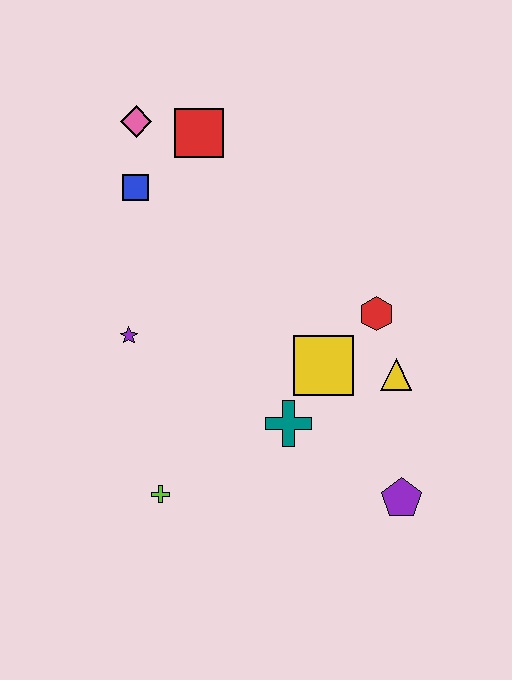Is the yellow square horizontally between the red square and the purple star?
No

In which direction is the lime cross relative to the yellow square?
The lime cross is to the left of the yellow square.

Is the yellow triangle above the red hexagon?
No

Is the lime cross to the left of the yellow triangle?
Yes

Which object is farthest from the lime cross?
The pink diamond is farthest from the lime cross.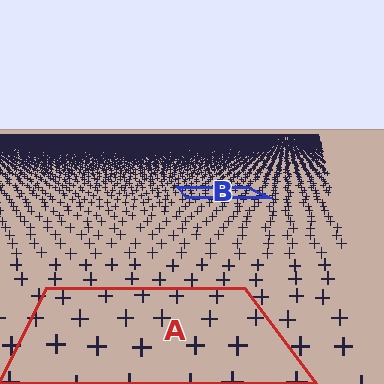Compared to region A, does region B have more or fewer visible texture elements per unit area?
Region B has more texture elements per unit area — they are packed more densely because it is farther away.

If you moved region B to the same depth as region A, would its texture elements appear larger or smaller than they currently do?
They would appear larger. At a closer depth, the same texture elements are projected at a bigger on-screen size.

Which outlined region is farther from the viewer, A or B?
Region B is farther from the viewer — the texture elements inside it appear smaller and more densely packed.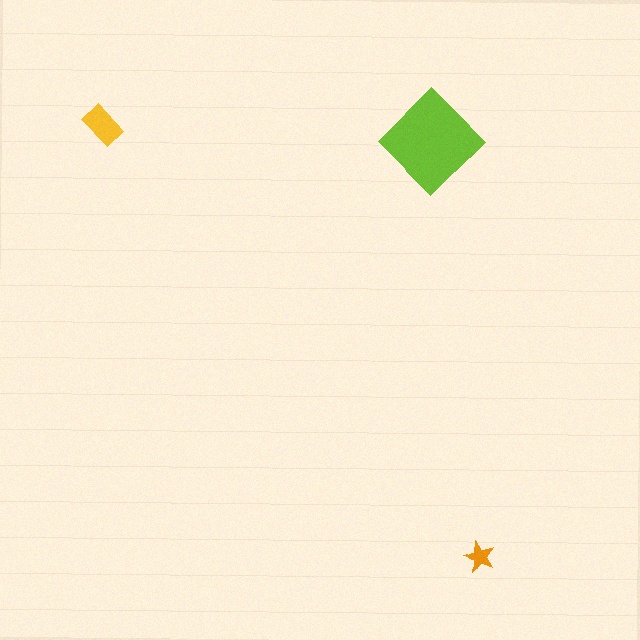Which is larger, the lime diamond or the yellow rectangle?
The lime diamond.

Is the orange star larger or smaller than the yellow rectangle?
Smaller.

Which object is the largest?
The lime diamond.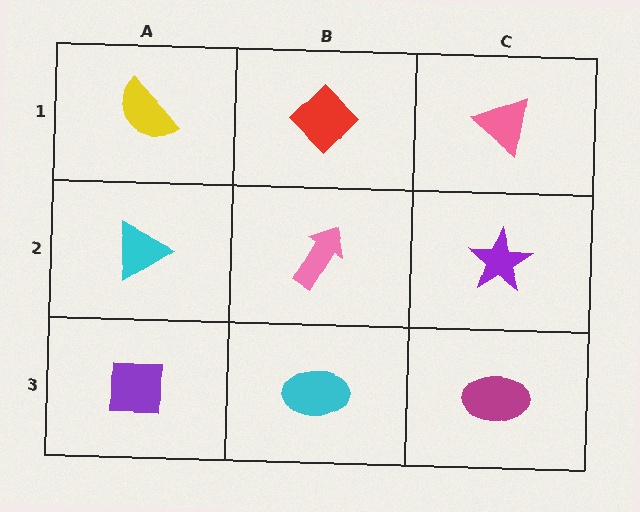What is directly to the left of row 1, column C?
A red diamond.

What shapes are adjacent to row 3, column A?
A cyan triangle (row 2, column A), a cyan ellipse (row 3, column B).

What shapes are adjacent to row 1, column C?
A purple star (row 2, column C), a red diamond (row 1, column B).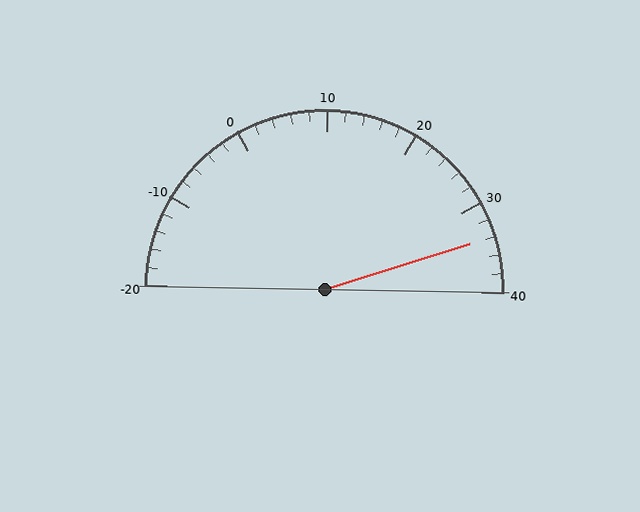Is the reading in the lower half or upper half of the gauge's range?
The reading is in the upper half of the range (-20 to 40).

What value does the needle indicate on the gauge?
The needle indicates approximately 34.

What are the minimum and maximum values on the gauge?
The gauge ranges from -20 to 40.